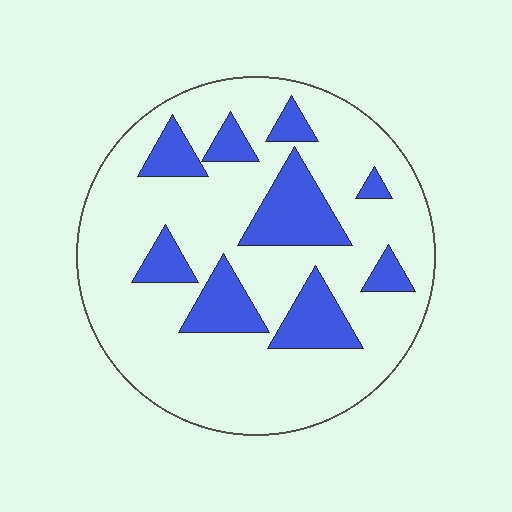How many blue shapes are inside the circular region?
9.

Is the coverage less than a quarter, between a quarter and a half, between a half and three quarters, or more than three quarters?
Less than a quarter.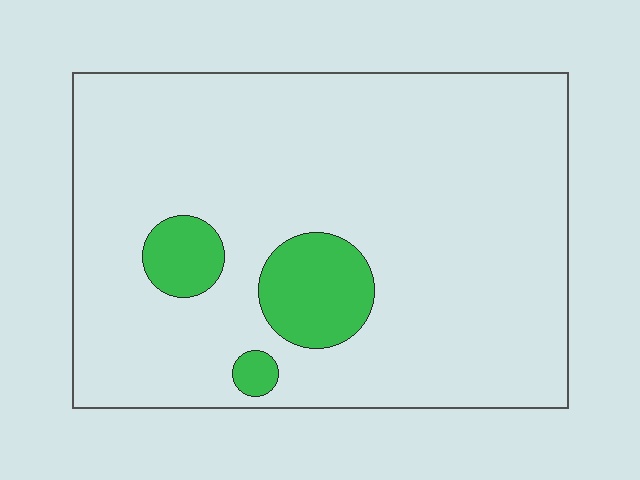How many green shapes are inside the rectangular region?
3.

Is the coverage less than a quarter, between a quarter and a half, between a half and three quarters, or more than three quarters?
Less than a quarter.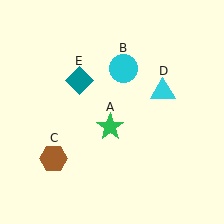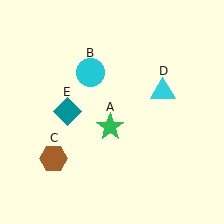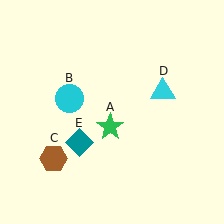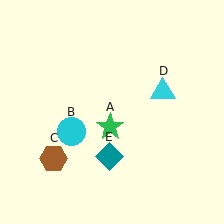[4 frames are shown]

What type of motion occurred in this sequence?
The cyan circle (object B), teal diamond (object E) rotated counterclockwise around the center of the scene.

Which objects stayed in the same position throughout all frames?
Green star (object A) and brown hexagon (object C) and cyan triangle (object D) remained stationary.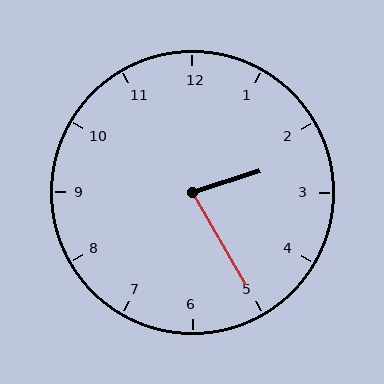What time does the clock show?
2:25.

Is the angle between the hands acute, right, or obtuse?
It is acute.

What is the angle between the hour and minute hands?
Approximately 78 degrees.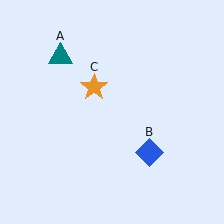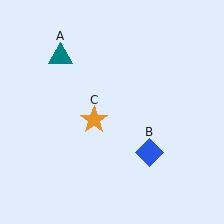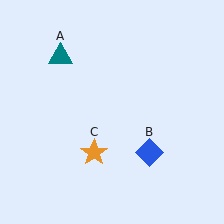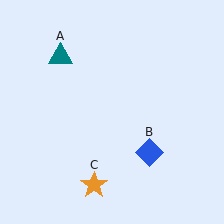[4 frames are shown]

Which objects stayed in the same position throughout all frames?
Teal triangle (object A) and blue diamond (object B) remained stationary.